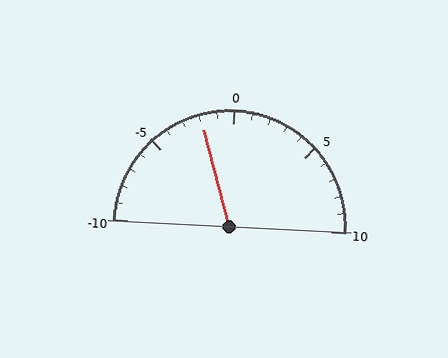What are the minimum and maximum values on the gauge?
The gauge ranges from -10 to 10.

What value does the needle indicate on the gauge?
The needle indicates approximately -2.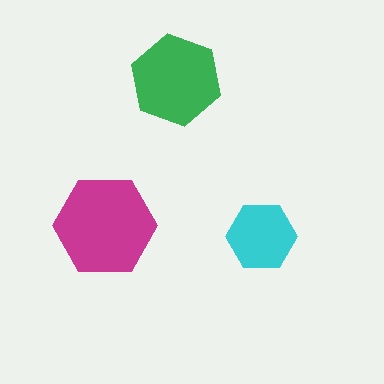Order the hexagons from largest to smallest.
the magenta one, the green one, the cyan one.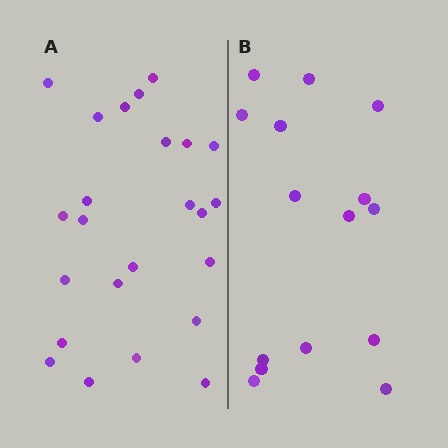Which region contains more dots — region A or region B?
Region A (the left region) has more dots.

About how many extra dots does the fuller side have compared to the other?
Region A has roughly 8 or so more dots than region B.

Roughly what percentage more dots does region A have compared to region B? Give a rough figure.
About 60% more.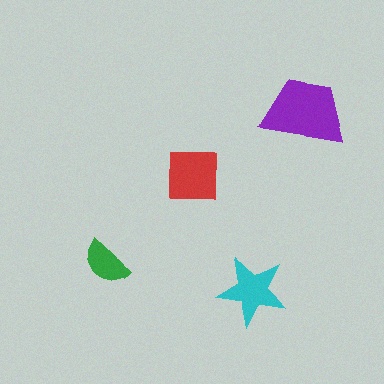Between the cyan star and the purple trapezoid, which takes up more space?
The purple trapezoid.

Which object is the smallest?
The green semicircle.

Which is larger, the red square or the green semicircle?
The red square.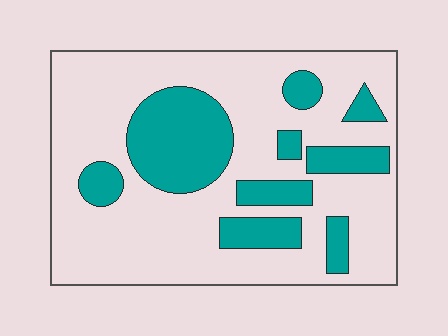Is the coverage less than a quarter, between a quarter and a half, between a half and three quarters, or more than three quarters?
Between a quarter and a half.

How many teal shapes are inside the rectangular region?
9.